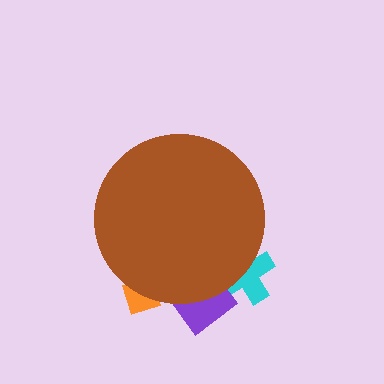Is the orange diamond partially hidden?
Yes, the orange diamond is partially hidden behind the brown circle.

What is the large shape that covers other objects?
A brown circle.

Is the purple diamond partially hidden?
Yes, the purple diamond is partially hidden behind the brown circle.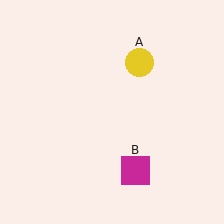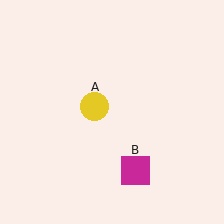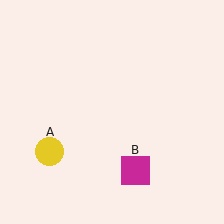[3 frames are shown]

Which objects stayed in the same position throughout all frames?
Magenta square (object B) remained stationary.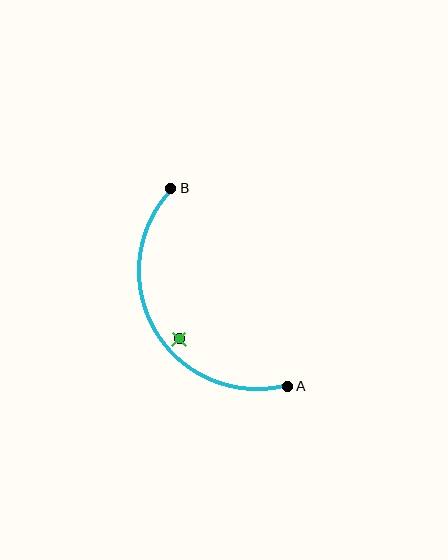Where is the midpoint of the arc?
The arc midpoint is the point on the curve farthest from the straight line joining A and B. It sits to the left of that line.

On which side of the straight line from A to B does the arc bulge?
The arc bulges to the left of the straight line connecting A and B.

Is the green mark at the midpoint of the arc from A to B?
No — the green mark does not lie on the arc at all. It sits slightly inside the curve.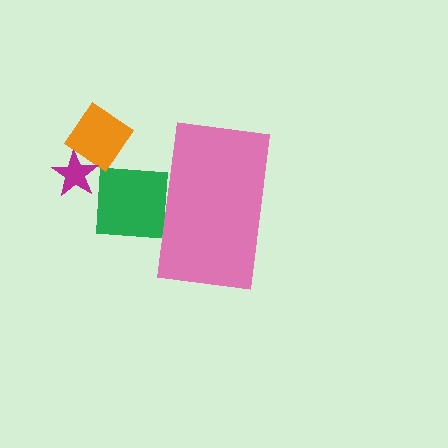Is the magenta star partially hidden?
No, the magenta star is fully visible.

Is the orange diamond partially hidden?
No, the orange diamond is fully visible.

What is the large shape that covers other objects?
A pink rectangle.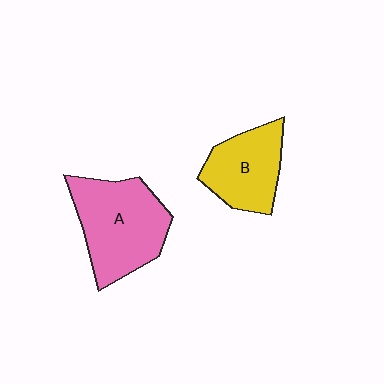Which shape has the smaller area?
Shape B (yellow).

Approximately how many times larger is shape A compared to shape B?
Approximately 1.4 times.